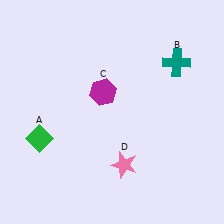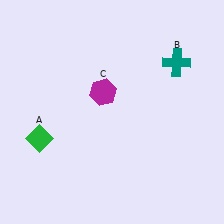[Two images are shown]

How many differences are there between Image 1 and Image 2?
There is 1 difference between the two images.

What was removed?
The pink star (D) was removed in Image 2.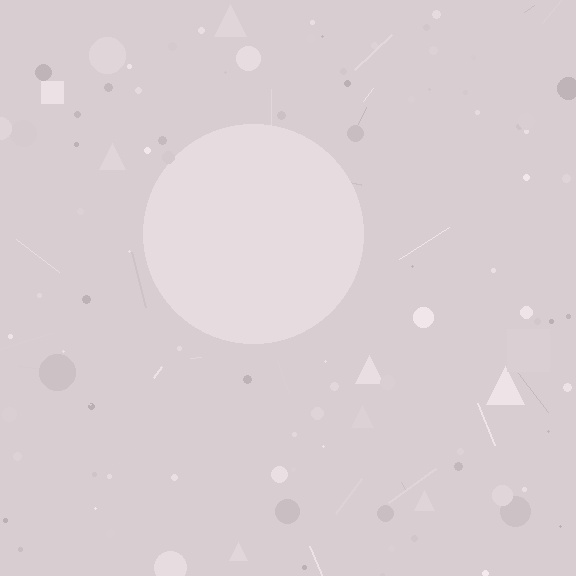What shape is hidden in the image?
A circle is hidden in the image.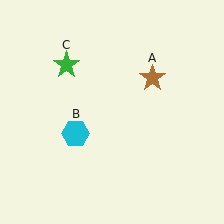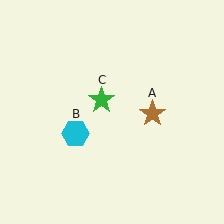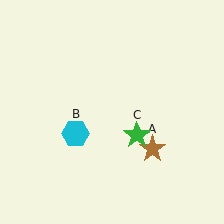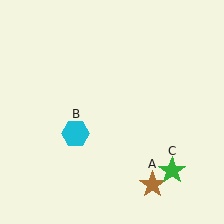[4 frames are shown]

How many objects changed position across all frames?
2 objects changed position: brown star (object A), green star (object C).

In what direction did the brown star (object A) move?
The brown star (object A) moved down.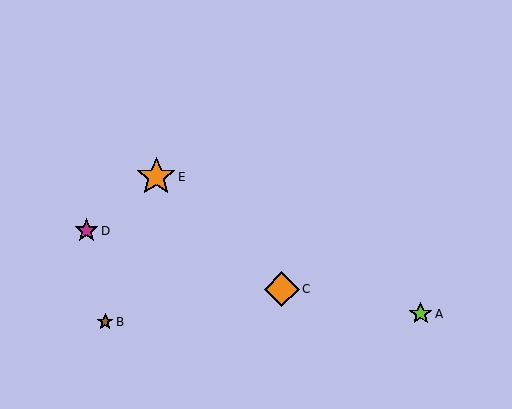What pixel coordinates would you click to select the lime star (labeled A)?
Click at (421, 314) to select the lime star A.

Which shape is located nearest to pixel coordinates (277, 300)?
The orange diamond (labeled C) at (282, 289) is nearest to that location.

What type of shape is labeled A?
Shape A is a lime star.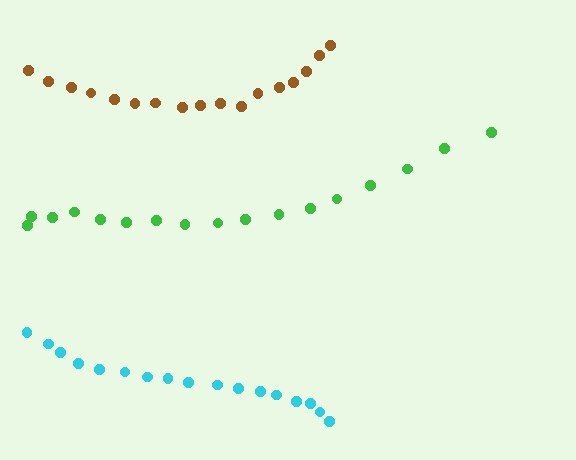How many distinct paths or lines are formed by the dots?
There are 3 distinct paths.